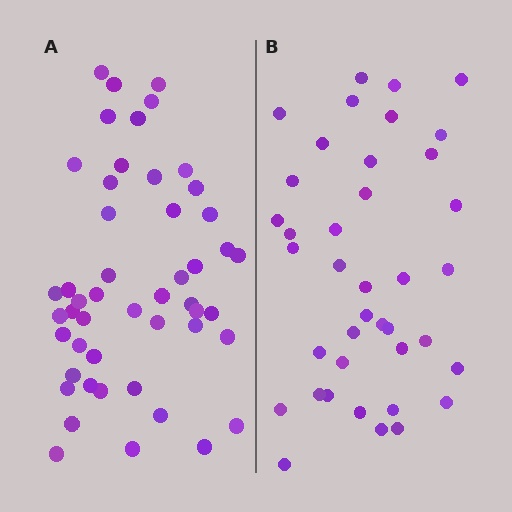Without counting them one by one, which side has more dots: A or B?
Region A (the left region) has more dots.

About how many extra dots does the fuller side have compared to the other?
Region A has roughly 10 or so more dots than region B.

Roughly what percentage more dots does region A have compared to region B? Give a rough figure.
About 25% more.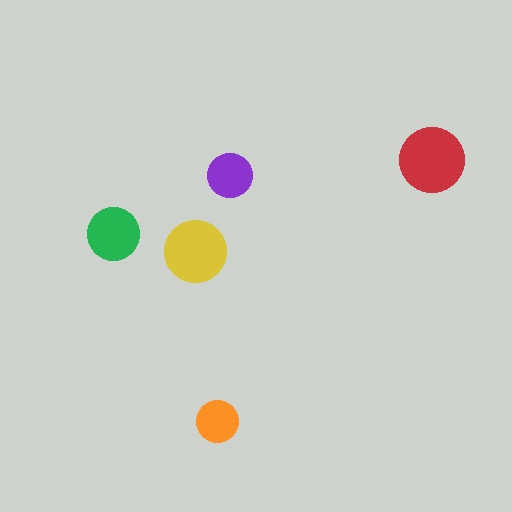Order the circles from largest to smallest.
the red one, the yellow one, the green one, the purple one, the orange one.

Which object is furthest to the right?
The red circle is rightmost.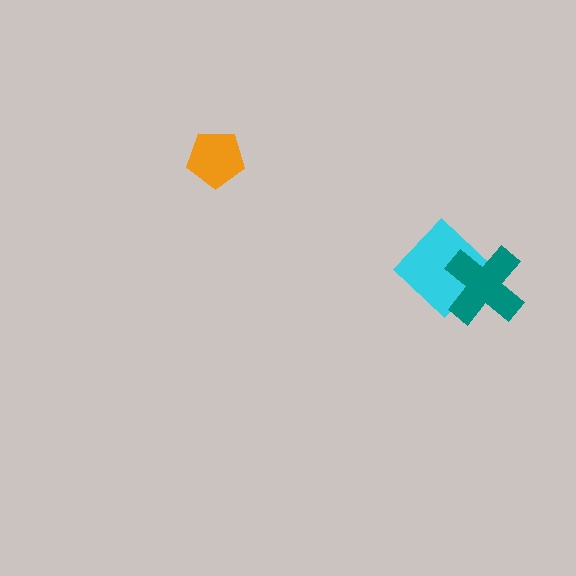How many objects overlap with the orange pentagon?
0 objects overlap with the orange pentagon.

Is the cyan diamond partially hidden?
Yes, it is partially covered by another shape.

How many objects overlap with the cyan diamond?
1 object overlaps with the cyan diamond.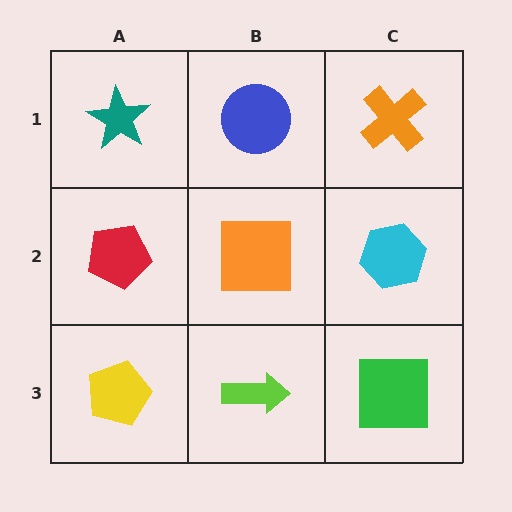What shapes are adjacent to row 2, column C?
An orange cross (row 1, column C), a green square (row 3, column C), an orange square (row 2, column B).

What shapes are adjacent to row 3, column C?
A cyan hexagon (row 2, column C), a lime arrow (row 3, column B).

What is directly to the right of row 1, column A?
A blue circle.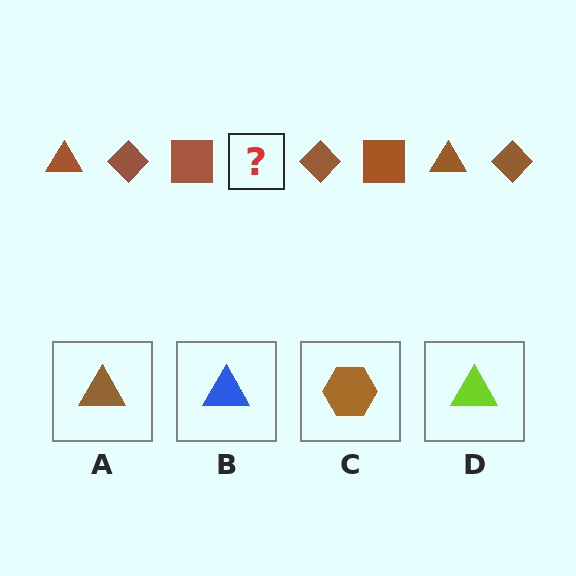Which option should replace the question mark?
Option A.